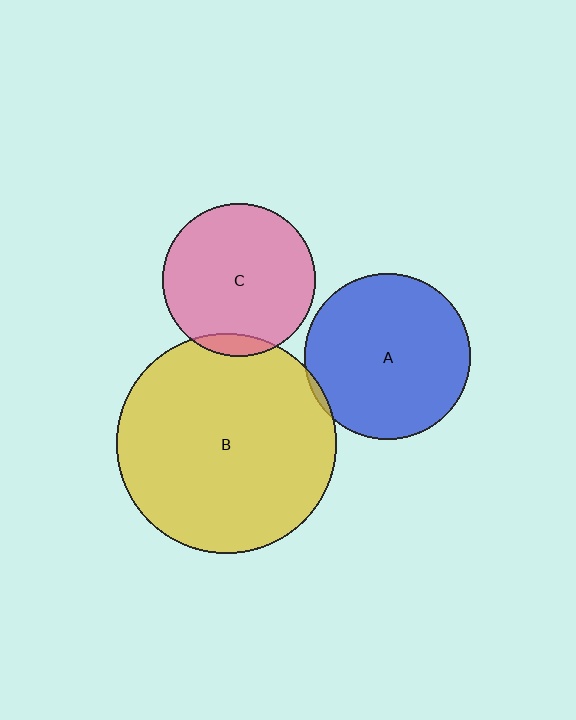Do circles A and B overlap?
Yes.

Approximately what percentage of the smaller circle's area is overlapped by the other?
Approximately 5%.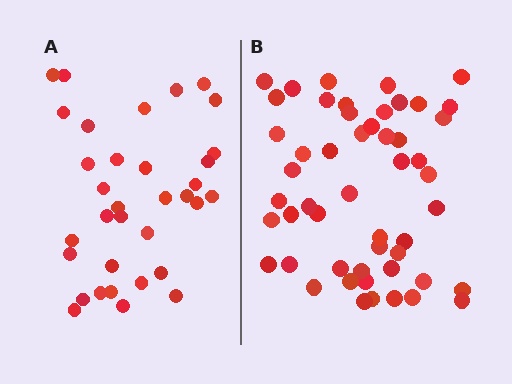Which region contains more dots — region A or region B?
Region B (the right region) has more dots.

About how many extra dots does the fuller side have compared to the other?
Region B has approximately 15 more dots than region A.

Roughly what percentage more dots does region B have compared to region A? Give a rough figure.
About 50% more.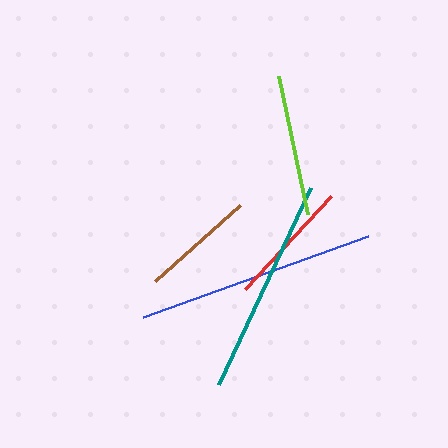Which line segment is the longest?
The blue line is the longest at approximately 239 pixels.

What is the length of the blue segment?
The blue segment is approximately 239 pixels long.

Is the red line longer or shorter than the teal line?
The teal line is longer than the red line.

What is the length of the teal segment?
The teal segment is approximately 217 pixels long.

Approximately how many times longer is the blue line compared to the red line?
The blue line is approximately 1.9 times the length of the red line.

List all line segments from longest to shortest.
From longest to shortest: blue, teal, lime, red, brown.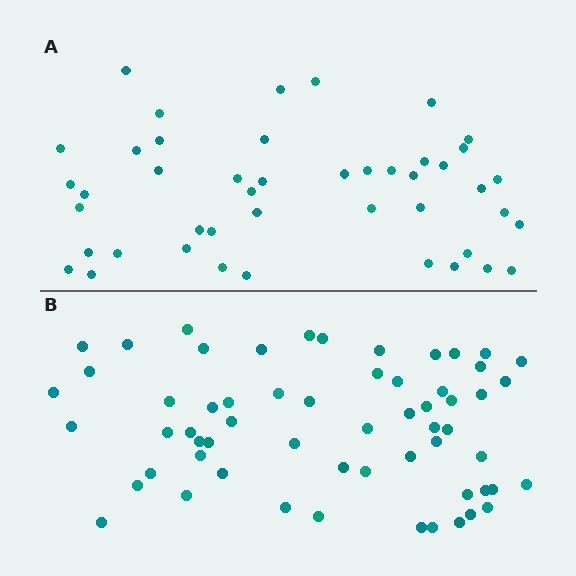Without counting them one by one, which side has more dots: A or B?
Region B (the bottom region) has more dots.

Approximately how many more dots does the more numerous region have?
Region B has approximately 15 more dots than region A.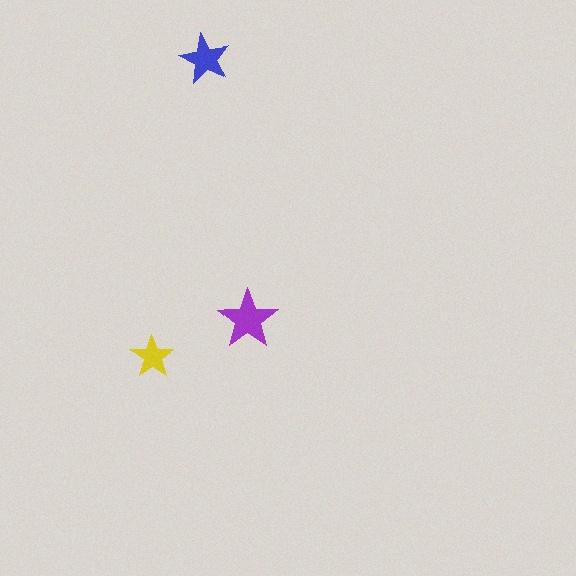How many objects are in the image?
There are 3 objects in the image.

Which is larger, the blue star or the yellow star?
The blue one.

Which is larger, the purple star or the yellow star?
The purple one.